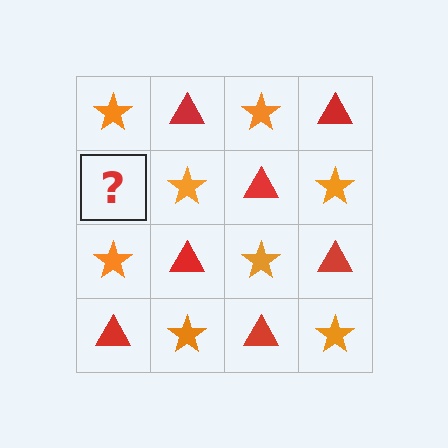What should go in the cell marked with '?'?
The missing cell should contain a red triangle.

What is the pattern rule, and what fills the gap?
The rule is that it alternates orange star and red triangle in a checkerboard pattern. The gap should be filled with a red triangle.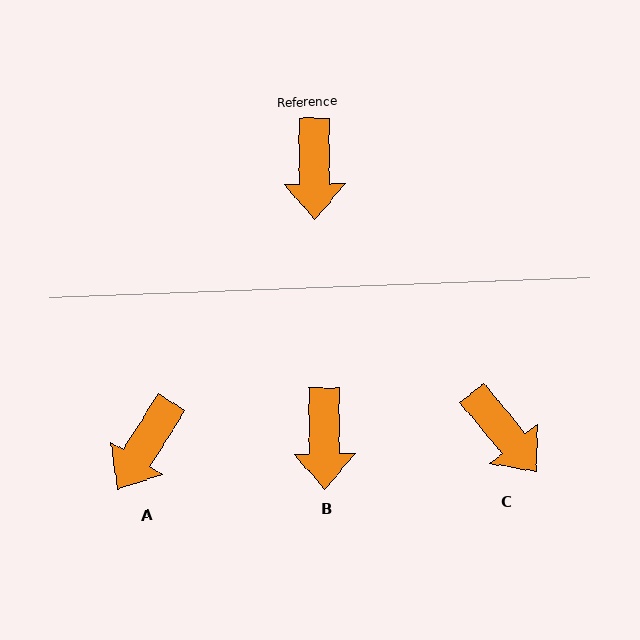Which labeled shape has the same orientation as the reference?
B.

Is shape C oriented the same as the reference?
No, it is off by about 39 degrees.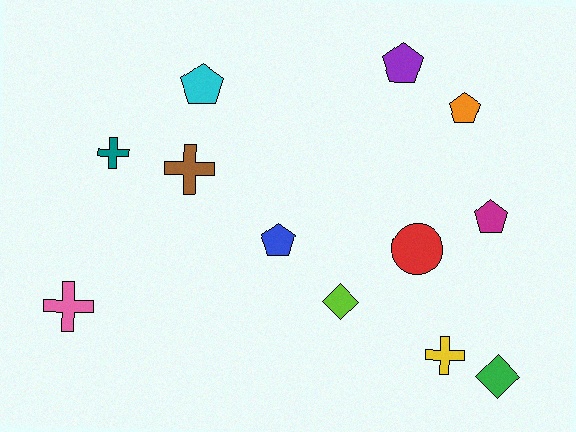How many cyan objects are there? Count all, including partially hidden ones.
There is 1 cyan object.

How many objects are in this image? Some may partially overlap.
There are 12 objects.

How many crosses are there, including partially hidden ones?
There are 4 crosses.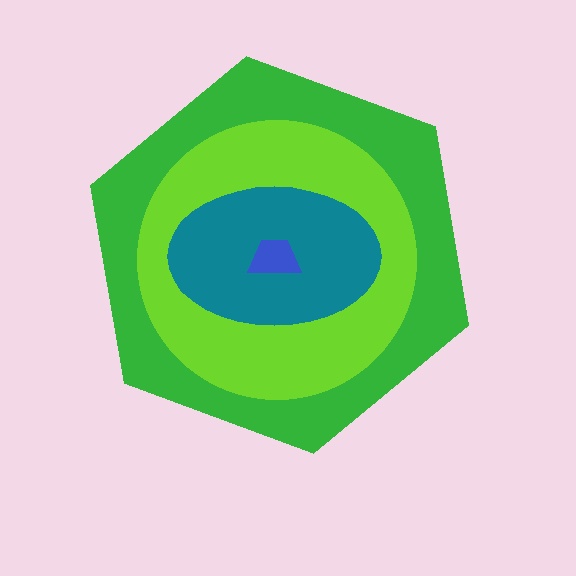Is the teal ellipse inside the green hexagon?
Yes.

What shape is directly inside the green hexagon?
The lime circle.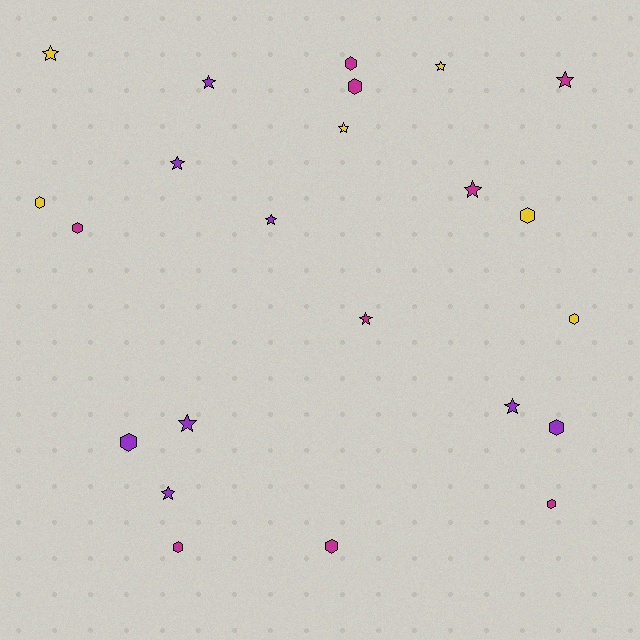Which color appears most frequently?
Magenta, with 9 objects.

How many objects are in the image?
There are 23 objects.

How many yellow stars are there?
There are 3 yellow stars.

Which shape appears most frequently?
Star, with 12 objects.